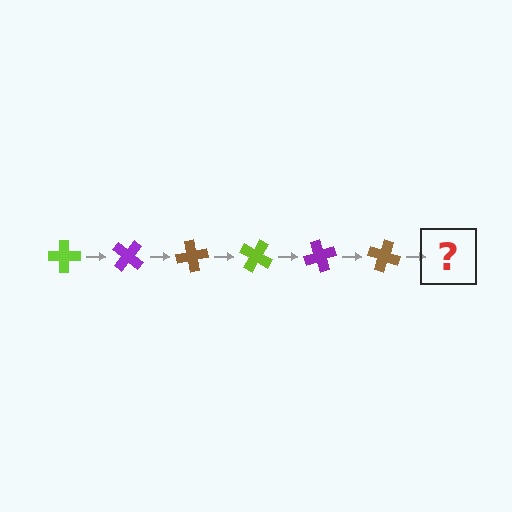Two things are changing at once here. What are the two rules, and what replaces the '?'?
The two rules are that it rotates 40 degrees each step and the color cycles through lime, purple, and brown. The '?' should be a lime cross, rotated 240 degrees from the start.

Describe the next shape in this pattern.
It should be a lime cross, rotated 240 degrees from the start.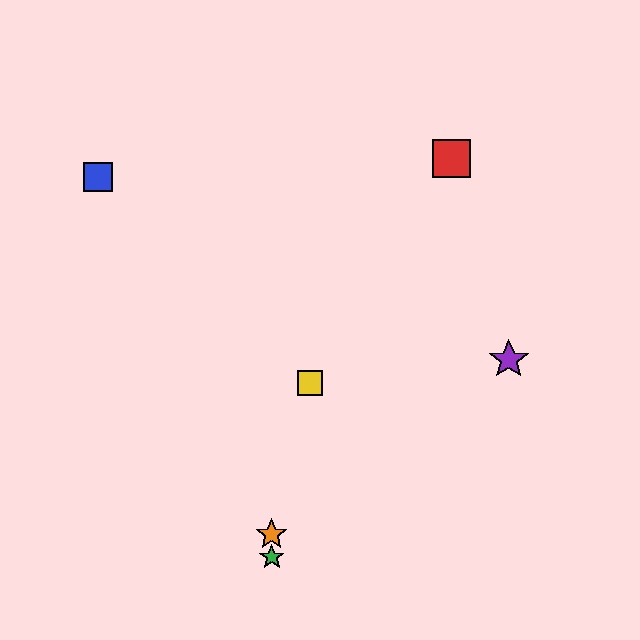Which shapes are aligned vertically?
The green star, the orange star are aligned vertically.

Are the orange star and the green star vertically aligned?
Yes, both are at x≈272.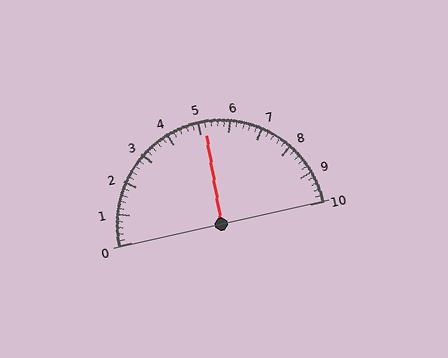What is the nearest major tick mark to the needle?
The nearest major tick mark is 5.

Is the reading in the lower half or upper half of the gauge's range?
The reading is in the upper half of the range (0 to 10).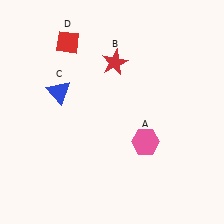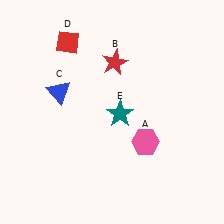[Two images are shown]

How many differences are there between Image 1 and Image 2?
There is 1 difference between the two images.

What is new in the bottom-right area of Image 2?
A teal star (E) was added in the bottom-right area of Image 2.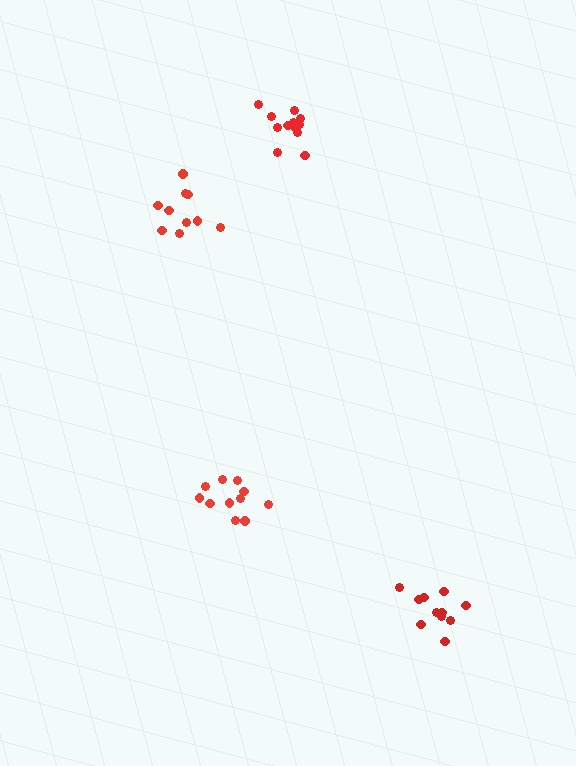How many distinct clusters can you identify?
There are 4 distinct clusters.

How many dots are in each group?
Group 1: 11 dots, Group 2: 11 dots, Group 3: 12 dots, Group 4: 10 dots (44 total).